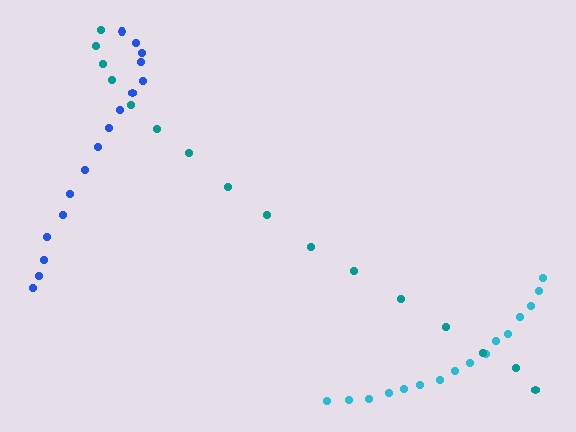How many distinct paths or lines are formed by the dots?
There are 3 distinct paths.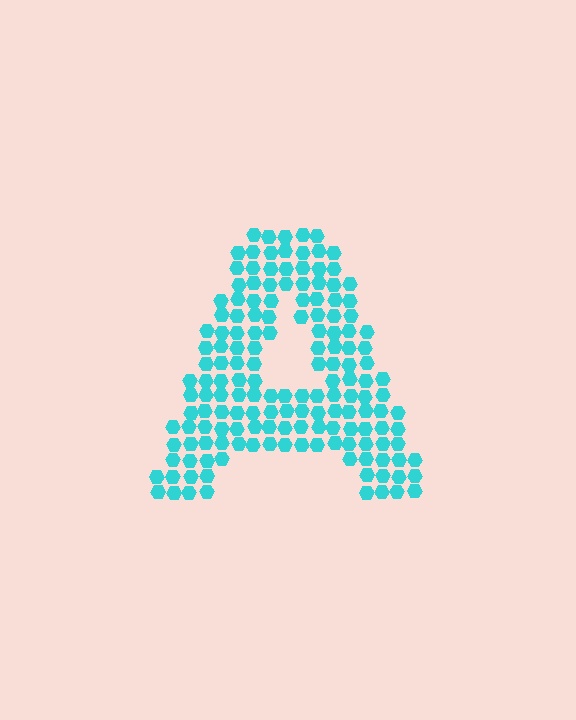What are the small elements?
The small elements are hexagons.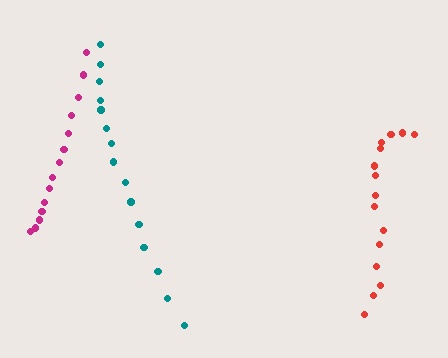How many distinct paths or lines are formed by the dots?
There are 3 distinct paths.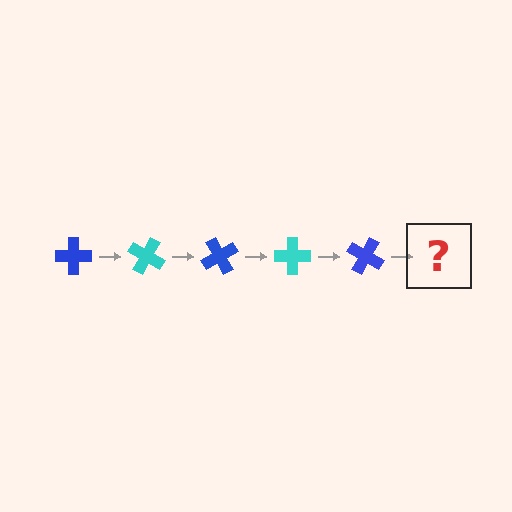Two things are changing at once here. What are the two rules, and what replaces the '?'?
The two rules are that it rotates 30 degrees each step and the color cycles through blue and cyan. The '?' should be a cyan cross, rotated 150 degrees from the start.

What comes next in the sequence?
The next element should be a cyan cross, rotated 150 degrees from the start.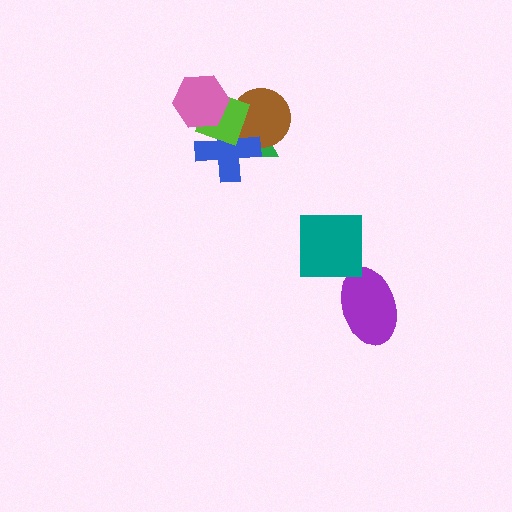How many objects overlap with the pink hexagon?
2 objects overlap with the pink hexagon.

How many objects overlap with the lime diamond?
4 objects overlap with the lime diamond.